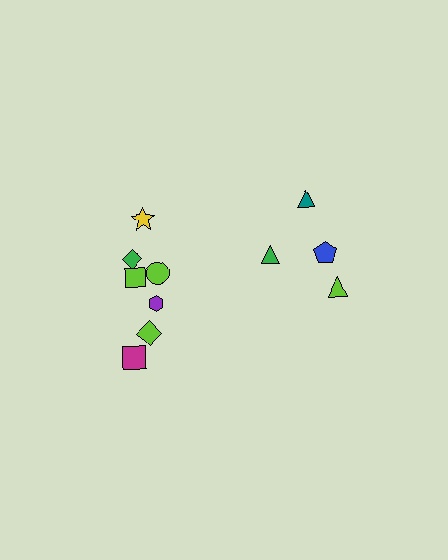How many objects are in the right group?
There are 4 objects.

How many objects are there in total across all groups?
There are 11 objects.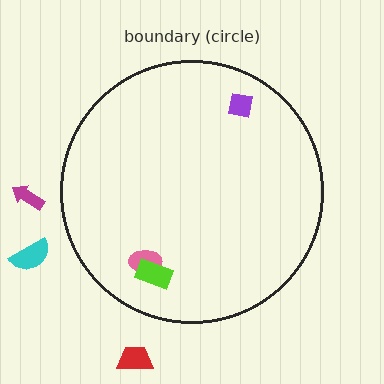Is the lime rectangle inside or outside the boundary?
Inside.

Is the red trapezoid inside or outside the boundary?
Outside.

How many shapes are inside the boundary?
3 inside, 3 outside.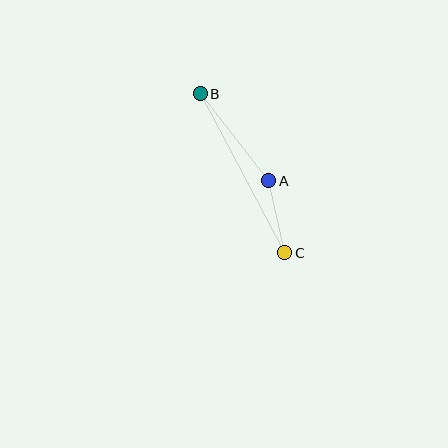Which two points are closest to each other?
Points A and C are closest to each other.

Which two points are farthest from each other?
Points B and C are farthest from each other.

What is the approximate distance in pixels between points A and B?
The distance between A and B is approximately 111 pixels.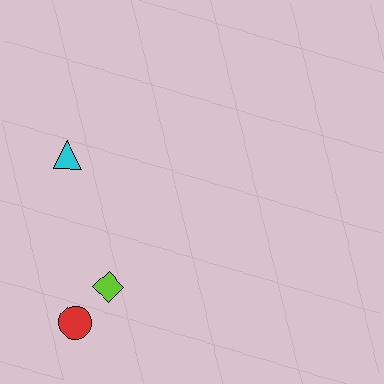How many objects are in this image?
There are 3 objects.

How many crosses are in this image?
There are no crosses.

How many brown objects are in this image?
There are no brown objects.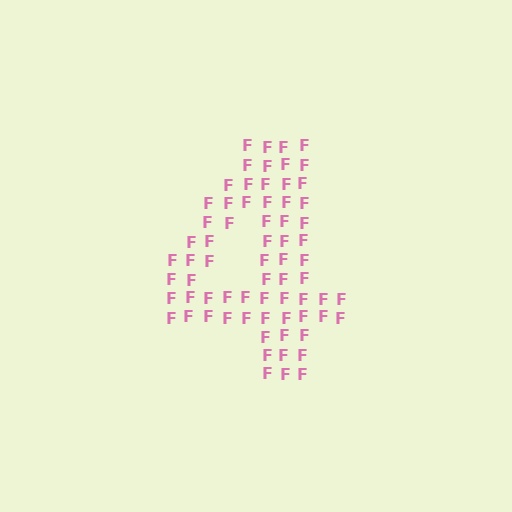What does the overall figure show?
The overall figure shows the digit 4.